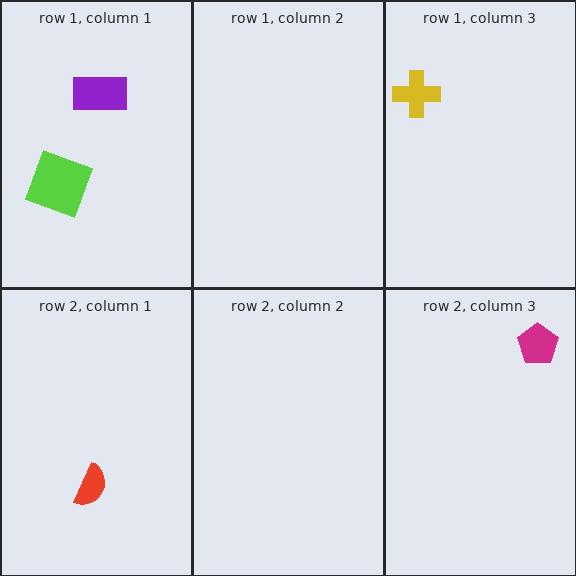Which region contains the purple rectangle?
The row 1, column 1 region.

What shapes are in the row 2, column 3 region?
The magenta pentagon.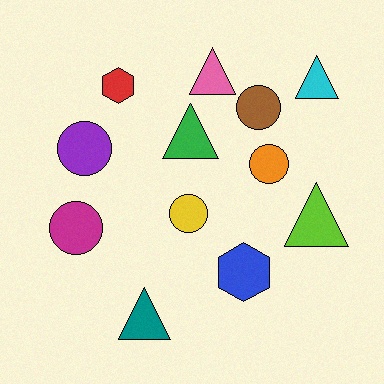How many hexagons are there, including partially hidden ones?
There are 2 hexagons.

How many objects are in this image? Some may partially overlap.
There are 12 objects.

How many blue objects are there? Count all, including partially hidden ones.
There is 1 blue object.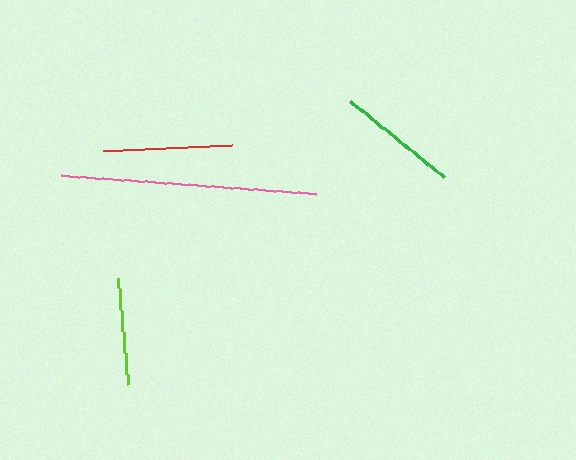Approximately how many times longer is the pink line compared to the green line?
The pink line is approximately 2.1 times the length of the green line.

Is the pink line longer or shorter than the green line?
The pink line is longer than the green line.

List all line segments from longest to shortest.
From longest to shortest: pink, red, green, lime.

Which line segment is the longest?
The pink line is the longest at approximately 256 pixels.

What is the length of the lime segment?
The lime segment is approximately 107 pixels long.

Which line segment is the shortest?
The lime line is the shortest at approximately 107 pixels.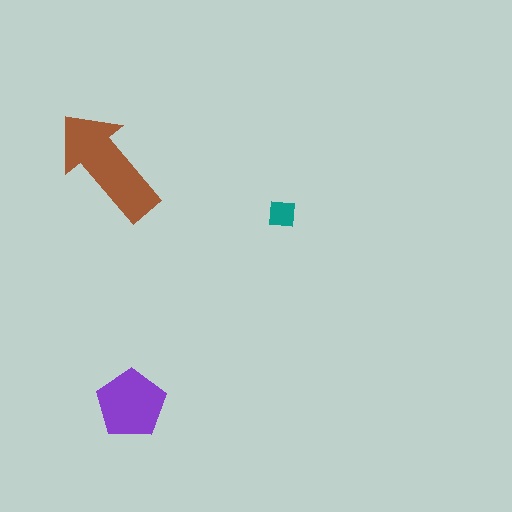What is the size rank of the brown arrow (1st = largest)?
1st.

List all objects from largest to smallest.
The brown arrow, the purple pentagon, the teal square.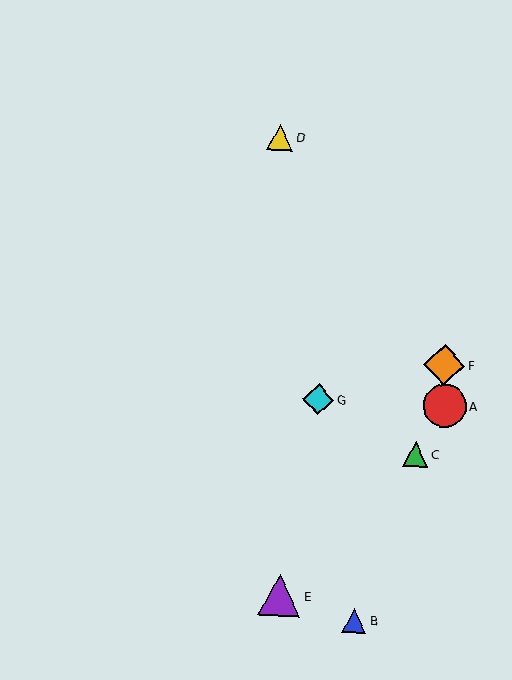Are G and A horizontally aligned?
Yes, both are at y≈399.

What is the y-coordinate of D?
Object D is at y≈137.